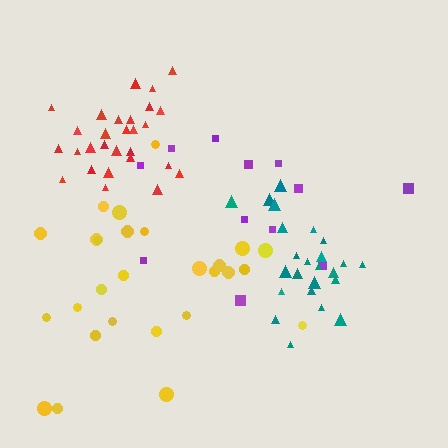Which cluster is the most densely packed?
Red.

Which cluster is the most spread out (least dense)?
Purple.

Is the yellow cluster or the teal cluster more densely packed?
Teal.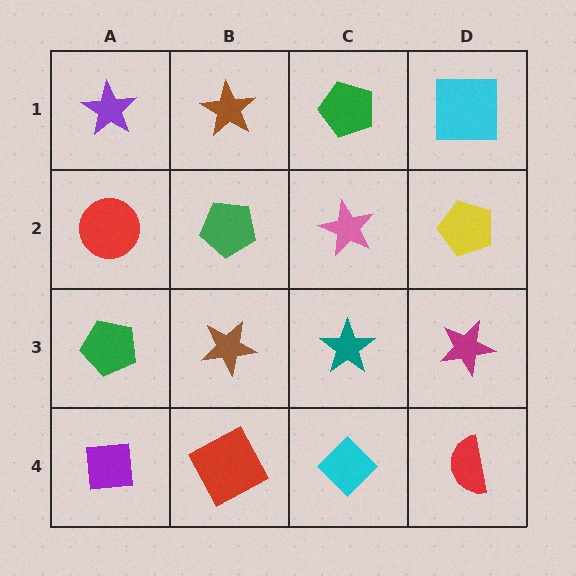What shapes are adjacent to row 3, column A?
A red circle (row 2, column A), a purple square (row 4, column A), a brown star (row 3, column B).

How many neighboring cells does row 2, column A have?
3.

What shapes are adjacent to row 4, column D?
A magenta star (row 3, column D), a cyan diamond (row 4, column C).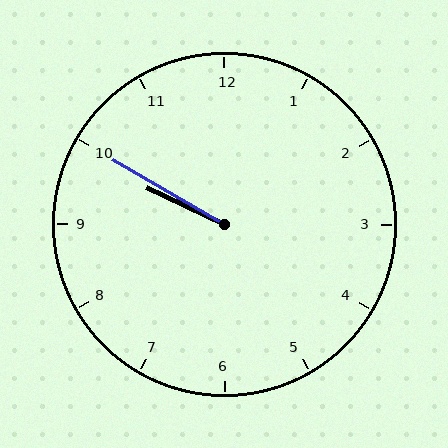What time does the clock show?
9:50.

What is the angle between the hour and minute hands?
Approximately 5 degrees.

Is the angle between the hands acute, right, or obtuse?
It is acute.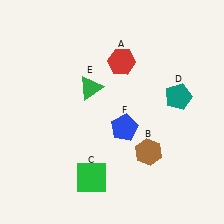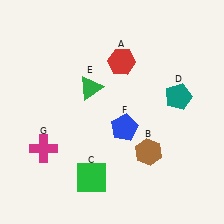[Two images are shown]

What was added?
A magenta cross (G) was added in Image 2.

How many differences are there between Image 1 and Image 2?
There is 1 difference between the two images.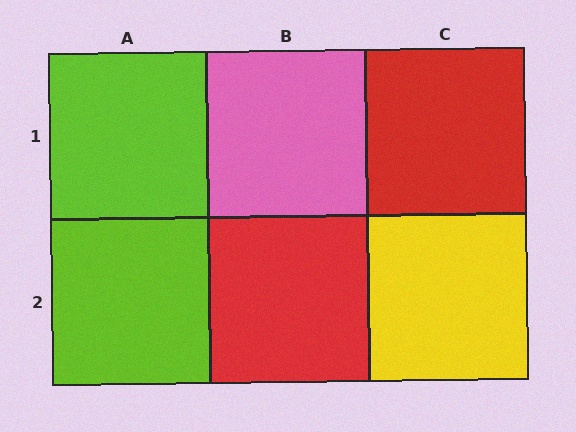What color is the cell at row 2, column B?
Red.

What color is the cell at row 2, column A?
Lime.